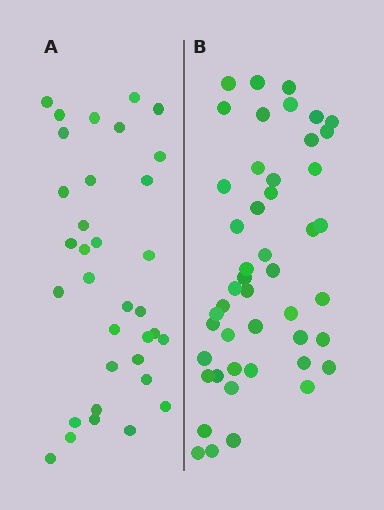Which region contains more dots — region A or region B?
Region B (the right region) has more dots.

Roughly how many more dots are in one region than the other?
Region B has approximately 15 more dots than region A.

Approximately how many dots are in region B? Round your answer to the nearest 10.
About 50 dots. (The exact count is 47, which rounds to 50.)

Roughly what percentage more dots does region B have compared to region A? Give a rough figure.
About 40% more.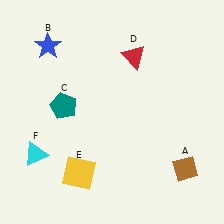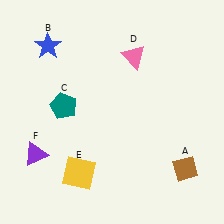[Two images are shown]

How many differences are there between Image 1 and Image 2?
There are 2 differences between the two images.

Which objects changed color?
D changed from red to pink. F changed from cyan to purple.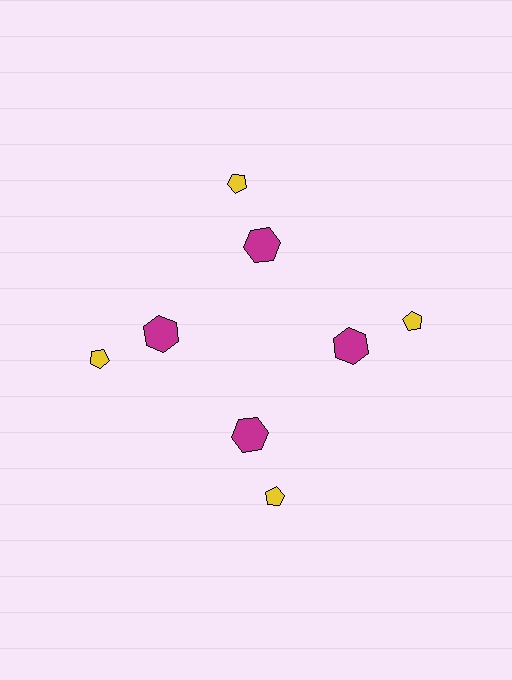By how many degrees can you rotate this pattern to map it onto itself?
The pattern maps onto itself every 90 degrees of rotation.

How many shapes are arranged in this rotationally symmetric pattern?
There are 8 shapes, arranged in 4 groups of 2.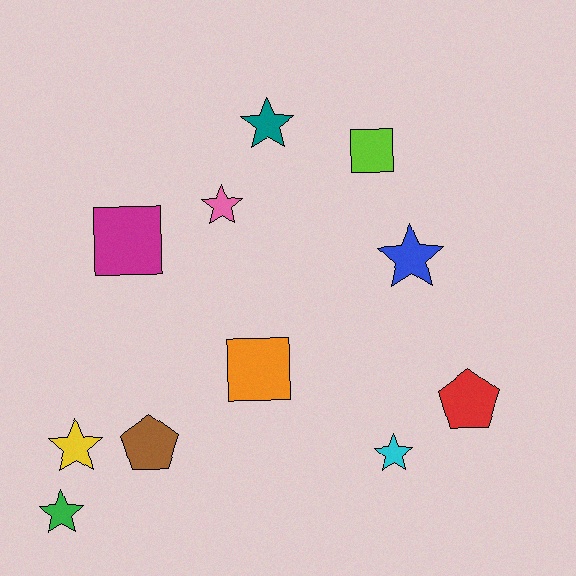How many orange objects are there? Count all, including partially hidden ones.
There is 1 orange object.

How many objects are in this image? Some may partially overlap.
There are 11 objects.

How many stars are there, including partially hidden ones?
There are 6 stars.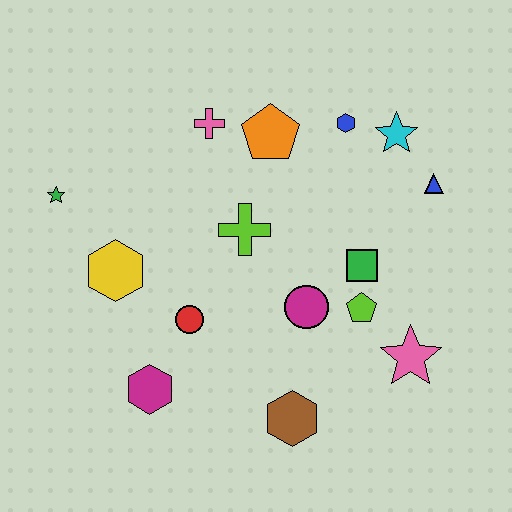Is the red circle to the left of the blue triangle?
Yes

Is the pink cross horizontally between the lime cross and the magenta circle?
No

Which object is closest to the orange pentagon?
The pink cross is closest to the orange pentagon.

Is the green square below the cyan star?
Yes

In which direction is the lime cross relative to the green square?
The lime cross is to the left of the green square.